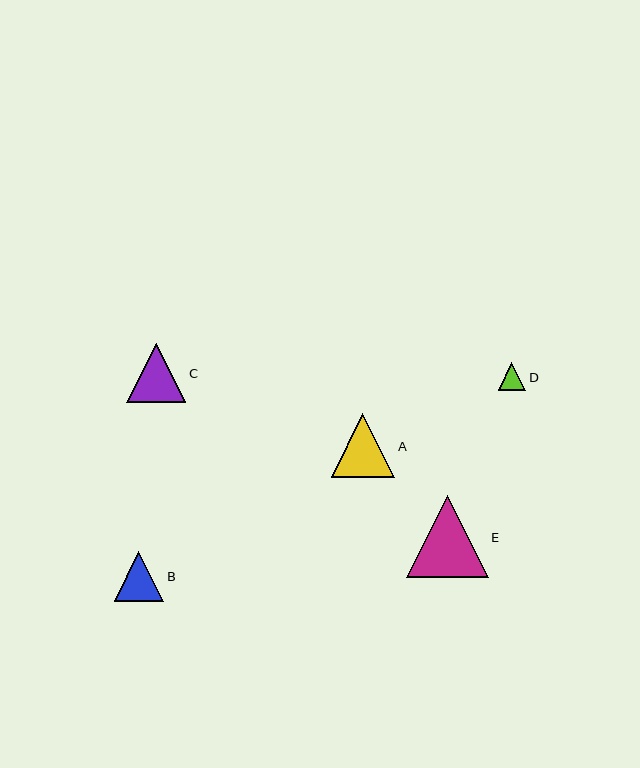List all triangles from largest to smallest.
From largest to smallest: E, A, C, B, D.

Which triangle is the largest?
Triangle E is the largest with a size of approximately 82 pixels.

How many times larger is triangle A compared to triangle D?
Triangle A is approximately 2.3 times the size of triangle D.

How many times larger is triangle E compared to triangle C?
Triangle E is approximately 1.4 times the size of triangle C.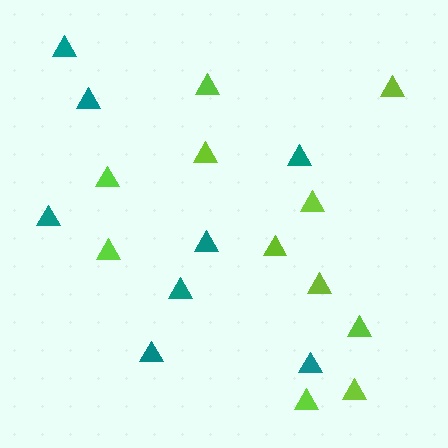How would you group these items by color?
There are 2 groups: one group of lime triangles (11) and one group of teal triangles (8).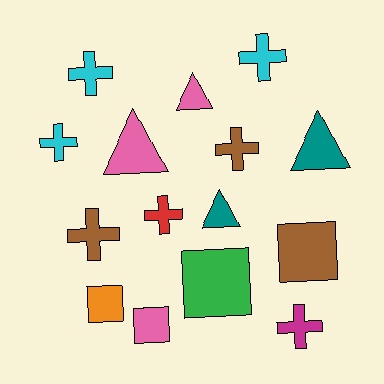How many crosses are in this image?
There are 7 crosses.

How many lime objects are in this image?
There are no lime objects.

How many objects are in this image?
There are 15 objects.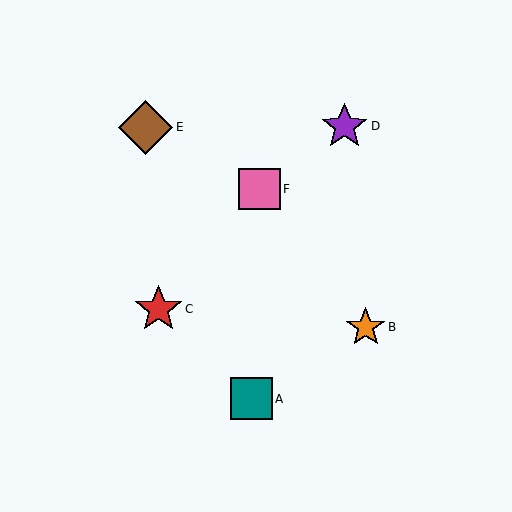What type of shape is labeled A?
Shape A is a teal square.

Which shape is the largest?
The brown diamond (labeled E) is the largest.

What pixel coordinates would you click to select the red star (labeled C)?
Click at (158, 309) to select the red star C.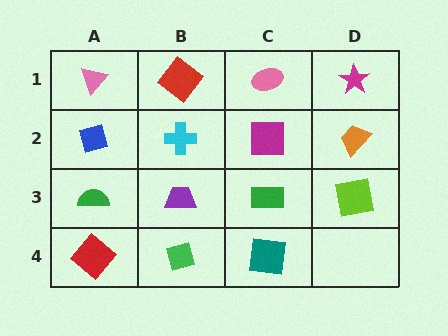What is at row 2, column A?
A blue diamond.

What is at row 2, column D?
An orange trapezoid.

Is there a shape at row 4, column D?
No, that cell is empty.